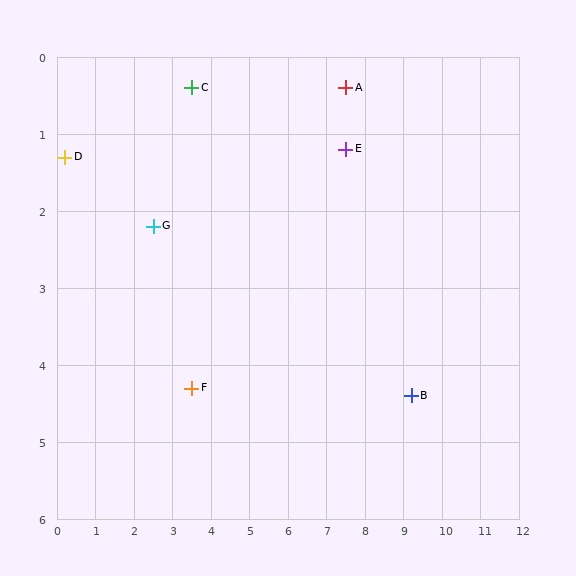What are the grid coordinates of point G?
Point G is at approximately (2.5, 2.2).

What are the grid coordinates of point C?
Point C is at approximately (3.5, 0.4).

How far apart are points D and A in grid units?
Points D and A are about 7.4 grid units apart.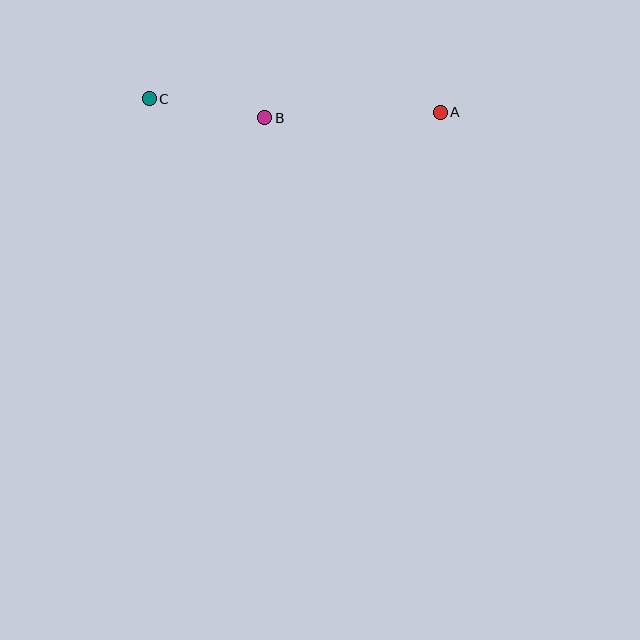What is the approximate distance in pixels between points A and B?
The distance between A and B is approximately 175 pixels.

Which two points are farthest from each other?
Points A and C are farthest from each other.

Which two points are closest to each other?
Points B and C are closest to each other.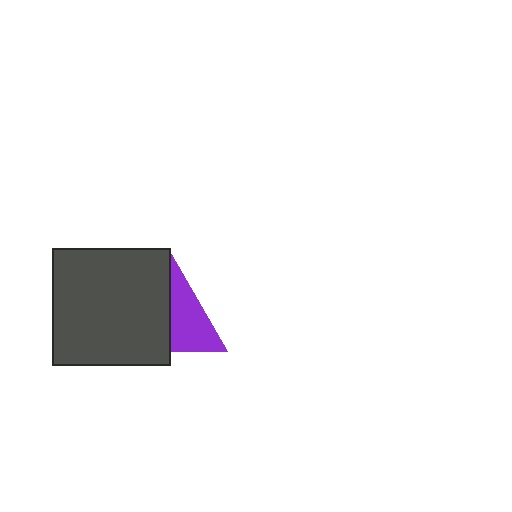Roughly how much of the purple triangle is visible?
About half of it is visible (roughly 50%).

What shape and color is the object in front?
The object in front is a dark gray square.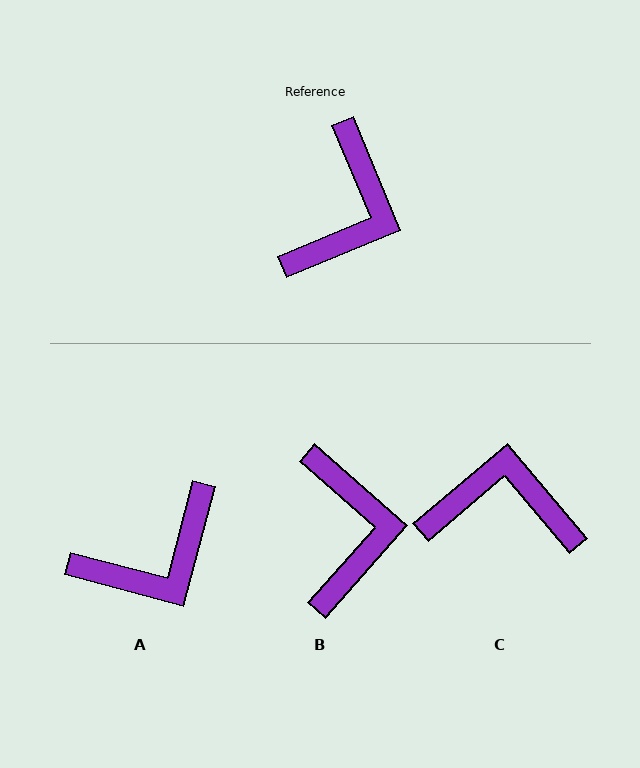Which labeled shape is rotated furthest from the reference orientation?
C, about 108 degrees away.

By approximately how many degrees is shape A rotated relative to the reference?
Approximately 37 degrees clockwise.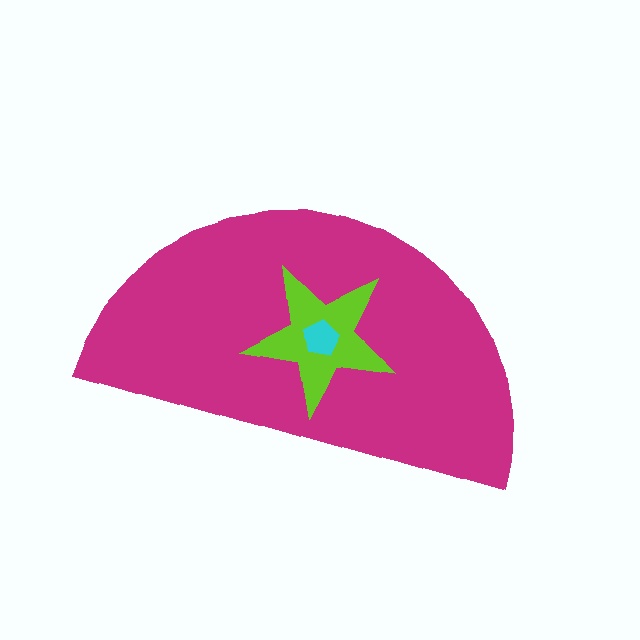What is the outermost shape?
The magenta semicircle.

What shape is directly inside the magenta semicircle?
The lime star.